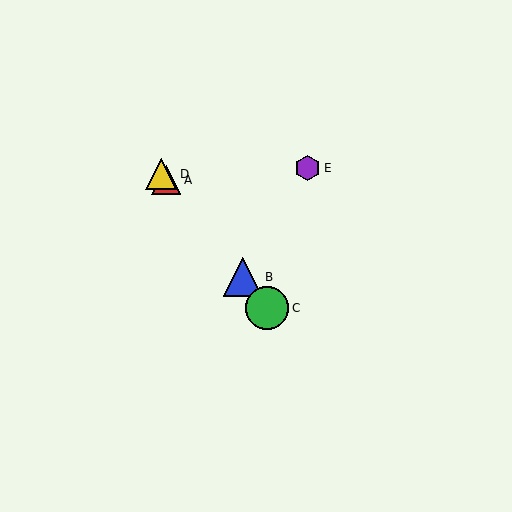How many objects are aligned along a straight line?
4 objects (A, B, C, D) are aligned along a straight line.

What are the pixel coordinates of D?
Object D is at (161, 174).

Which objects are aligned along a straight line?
Objects A, B, C, D are aligned along a straight line.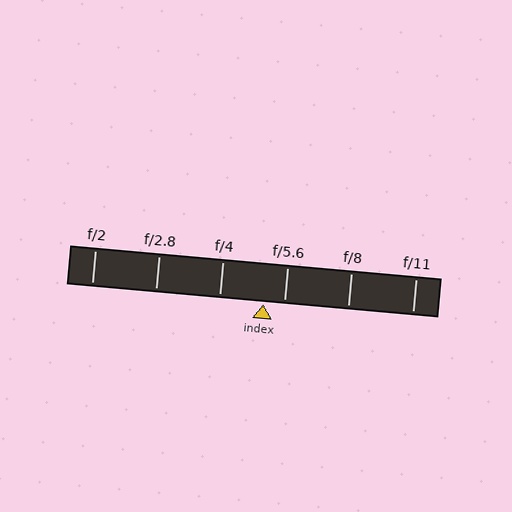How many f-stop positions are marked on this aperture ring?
There are 6 f-stop positions marked.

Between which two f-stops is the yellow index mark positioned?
The index mark is between f/4 and f/5.6.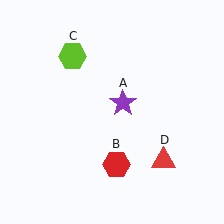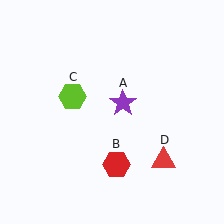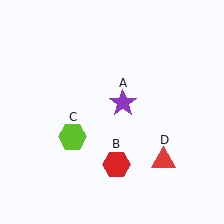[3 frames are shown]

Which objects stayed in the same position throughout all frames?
Purple star (object A) and red hexagon (object B) and red triangle (object D) remained stationary.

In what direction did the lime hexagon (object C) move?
The lime hexagon (object C) moved down.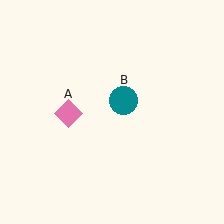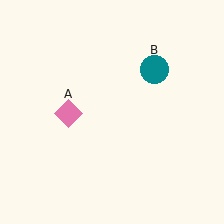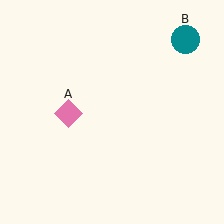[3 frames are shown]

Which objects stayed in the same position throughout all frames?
Pink diamond (object A) remained stationary.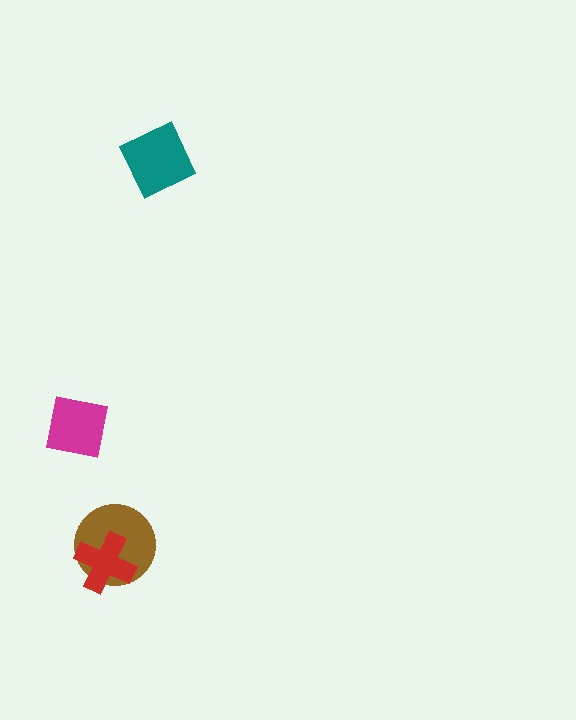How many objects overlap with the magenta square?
0 objects overlap with the magenta square.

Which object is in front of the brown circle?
The red cross is in front of the brown circle.